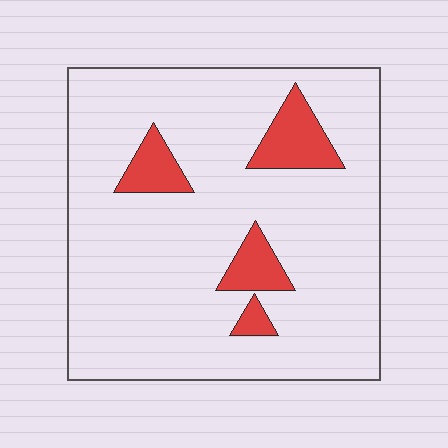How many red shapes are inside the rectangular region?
4.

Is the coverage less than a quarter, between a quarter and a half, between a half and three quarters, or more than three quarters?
Less than a quarter.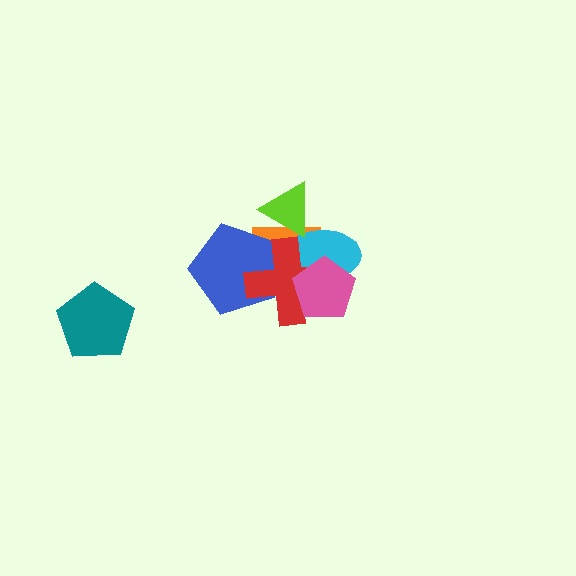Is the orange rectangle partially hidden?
Yes, it is partially covered by another shape.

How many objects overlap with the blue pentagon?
2 objects overlap with the blue pentagon.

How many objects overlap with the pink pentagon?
3 objects overlap with the pink pentagon.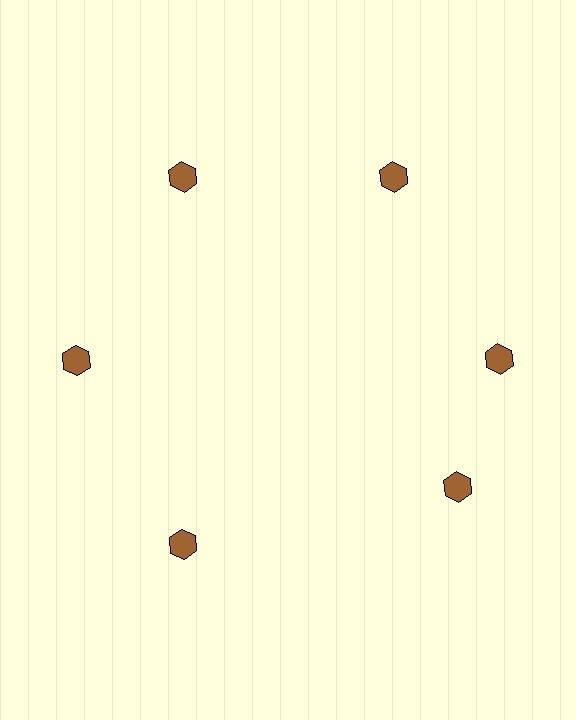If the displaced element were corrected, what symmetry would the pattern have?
It would have 6-fold rotational symmetry — the pattern would map onto itself every 60 degrees.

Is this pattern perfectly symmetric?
No. The 6 brown hexagons are arranged in a ring, but one element near the 5 o'clock position is rotated out of alignment along the ring, breaking the 6-fold rotational symmetry.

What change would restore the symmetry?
The symmetry would be restored by rotating it back into even spacing with its neighbors so that all 6 hexagons sit at equal angles and equal distance from the center.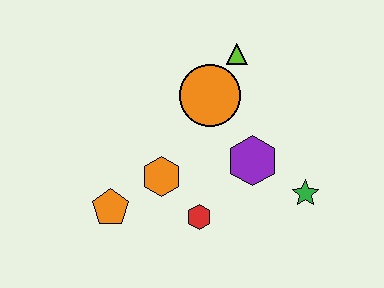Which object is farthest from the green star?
The orange pentagon is farthest from the green star.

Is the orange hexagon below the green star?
No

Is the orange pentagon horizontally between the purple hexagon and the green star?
No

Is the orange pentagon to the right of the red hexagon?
No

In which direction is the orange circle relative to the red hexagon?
The orange circle is above the red hexagon.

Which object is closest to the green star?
The purple hexagon is closest to the green star.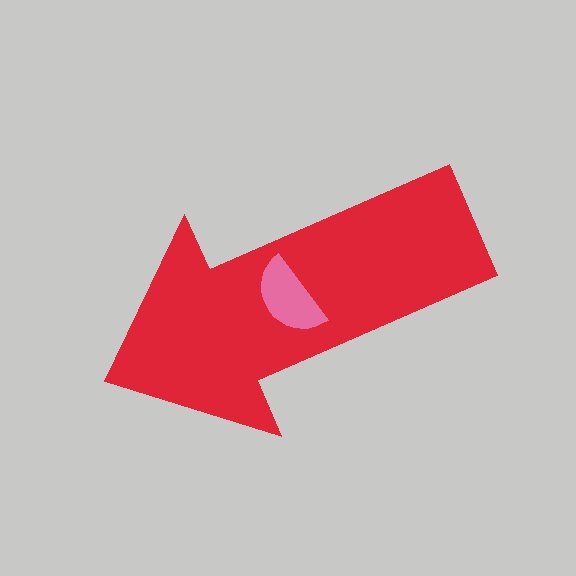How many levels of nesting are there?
2.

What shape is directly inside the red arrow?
The pink semicircle.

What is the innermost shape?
The pink semicircle.